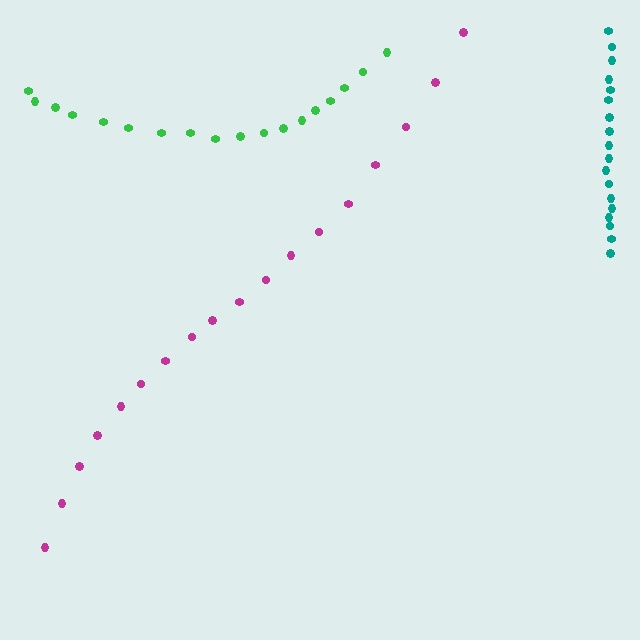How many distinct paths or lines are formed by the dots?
There are 3 distinct paths.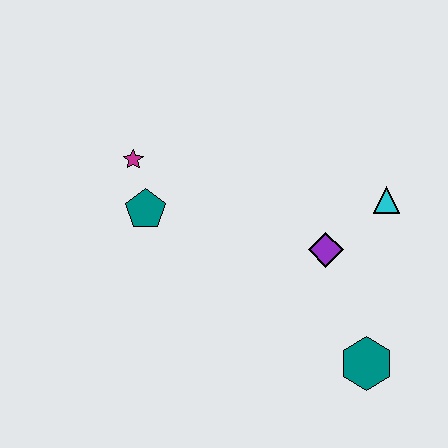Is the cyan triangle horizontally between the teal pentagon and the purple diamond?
No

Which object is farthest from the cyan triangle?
The magenta star is farthest from the cyan triangle.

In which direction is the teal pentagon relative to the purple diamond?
The teal pentagon is to the left of the purple diamond.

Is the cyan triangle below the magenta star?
Yes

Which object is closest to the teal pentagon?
The magenta star is closest to the teal pentagon.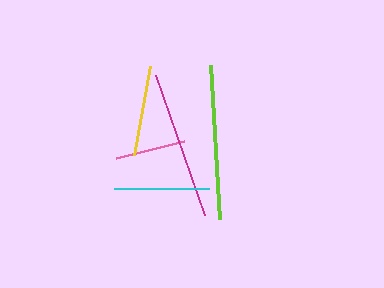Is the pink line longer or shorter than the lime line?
The lime line is longer than the pink line.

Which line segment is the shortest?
The pink line is the shortest at approximately 70 pixels.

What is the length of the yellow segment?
The yellow segment is approximately 90 pixels long.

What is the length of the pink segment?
The pink segment is approximately 70 pixels long.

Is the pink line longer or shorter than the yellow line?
The yellow line is longer than the pink line.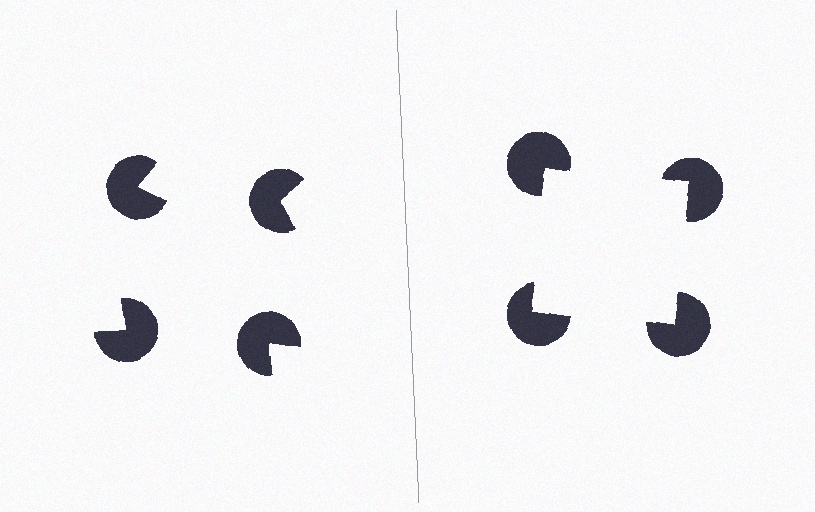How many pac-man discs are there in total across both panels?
8 — 4 on each side.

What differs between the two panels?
The pac-man discs are positioned identically on both sides; only the wedge orientations differ. On the right they align to a square; on the left they are misaligned.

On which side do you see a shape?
An illusory square appears on the right side. On the left side the wedge cuts are rotated, so no coherent shape forms.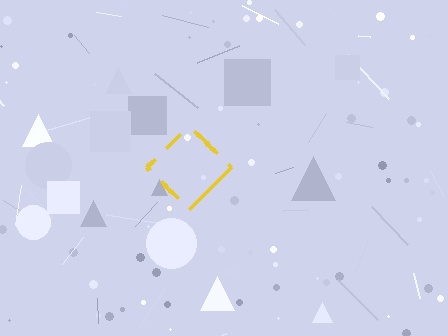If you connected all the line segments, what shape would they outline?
They would outline a diamond.